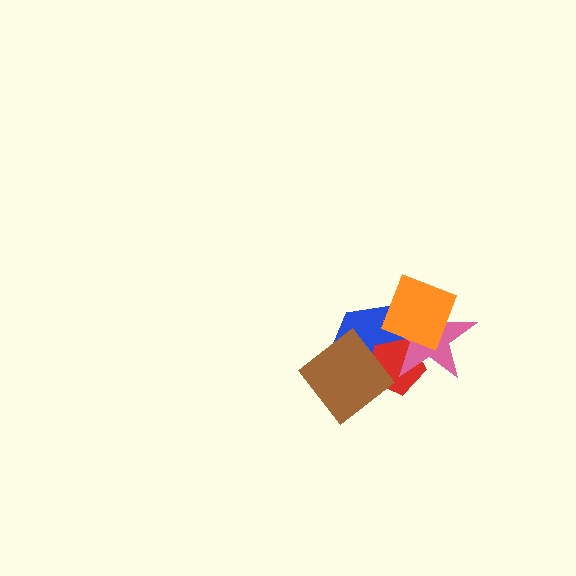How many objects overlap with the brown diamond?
2 objects overlap with the brown diamond.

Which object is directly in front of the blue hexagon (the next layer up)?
The red pentagon is directly in front of the blue hexagon.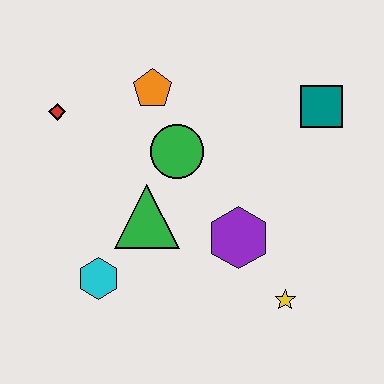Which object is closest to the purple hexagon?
The yellow star is closest to the purple hexagon.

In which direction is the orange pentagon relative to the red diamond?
The orange pentagon is to the right of the red diamond.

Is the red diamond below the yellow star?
No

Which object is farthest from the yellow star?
The red diamond is farthest from the yellow star.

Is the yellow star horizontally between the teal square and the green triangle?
Yes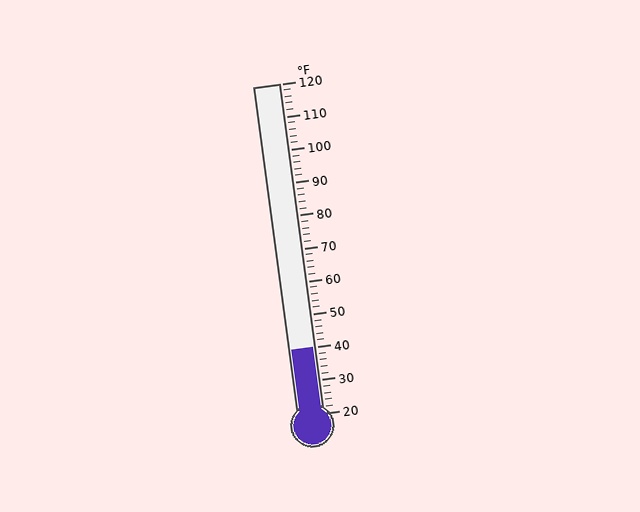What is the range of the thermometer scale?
The thermometer scale ranges from 20°F to 120°F.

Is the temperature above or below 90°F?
The temperature is below 90°F.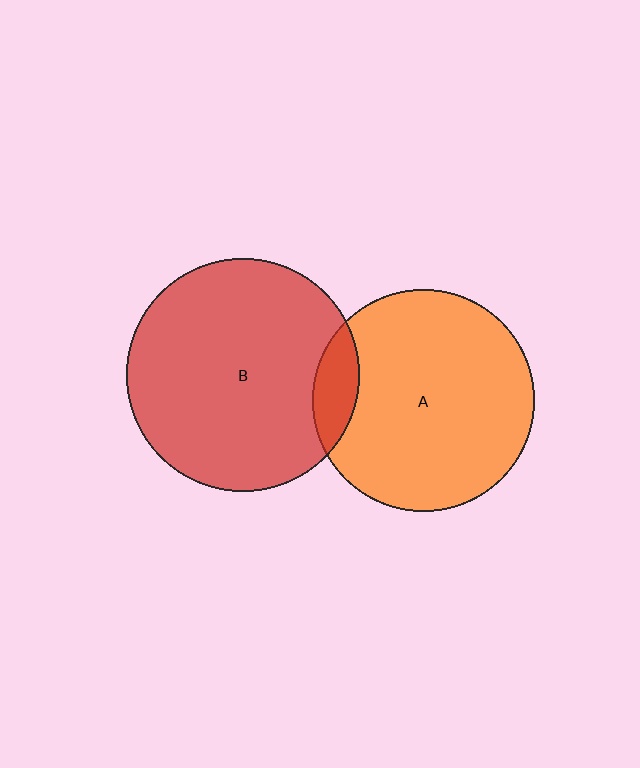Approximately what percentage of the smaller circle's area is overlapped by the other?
Approximately 10%.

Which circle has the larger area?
Circle B (red).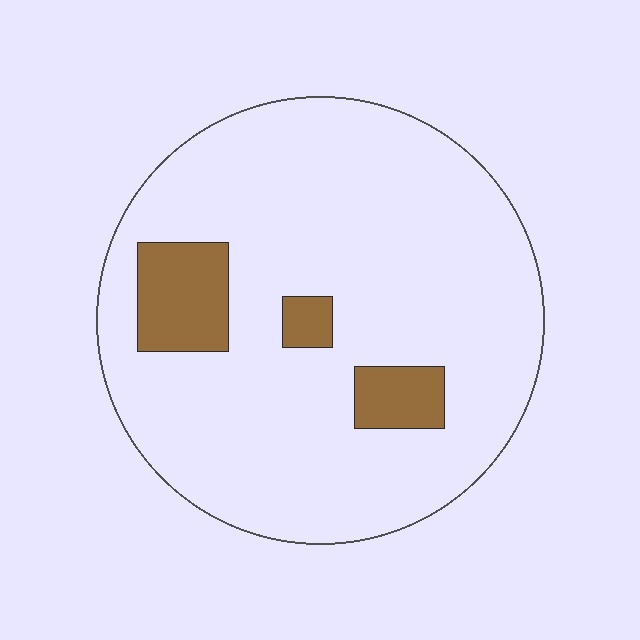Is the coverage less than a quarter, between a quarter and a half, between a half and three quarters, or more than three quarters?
Less than a quarter.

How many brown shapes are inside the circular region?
3.